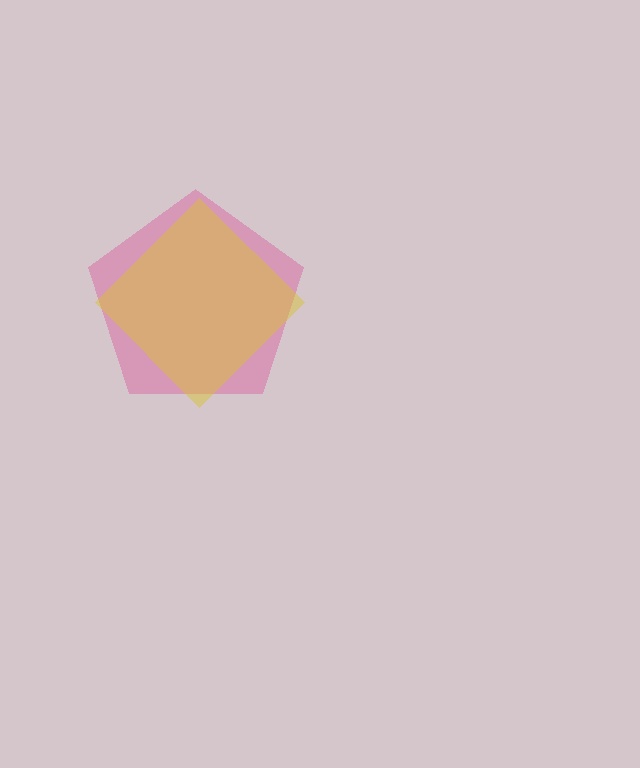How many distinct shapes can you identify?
There are 2 distinct shapes: a pink pentagon, a yellow diamond.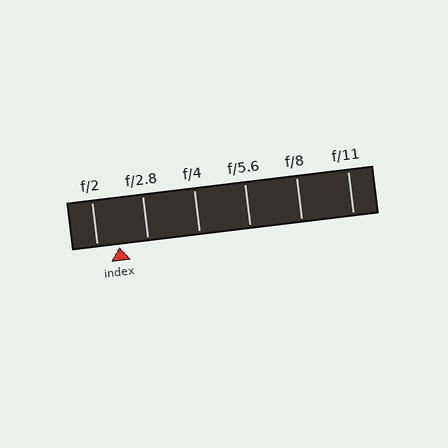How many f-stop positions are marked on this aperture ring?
There are 6 f-stop positions marked.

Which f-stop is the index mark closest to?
The index mark is closest to f/2.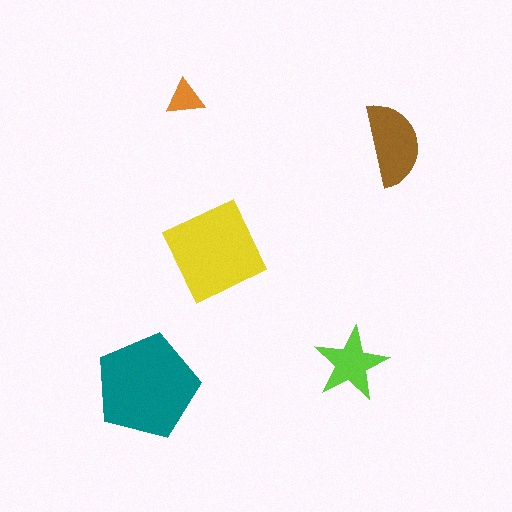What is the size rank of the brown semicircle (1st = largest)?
3rd.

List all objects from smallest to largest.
The orange triangle, the lime star, the brown semicircle, the yellow diamond, the teal pentagon.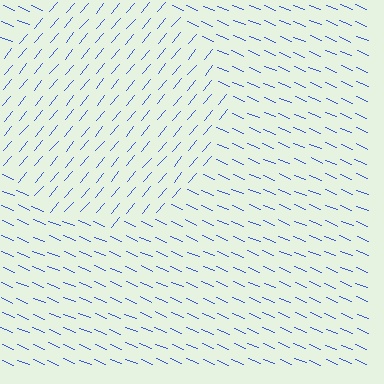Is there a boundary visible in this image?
Yes, there is a texture boundary formed by a change in line orientation.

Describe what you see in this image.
The image is filled with small blue line segments. A circle region in the image has lines oriented differently from the surrounding lines, creating a visible texture boundary.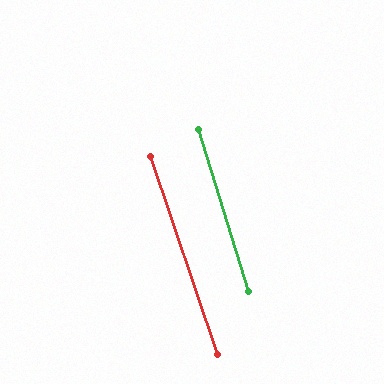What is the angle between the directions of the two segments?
Approximately 2 degrees.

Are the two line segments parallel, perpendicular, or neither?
Parallel — their directions differ by only 1.7°.